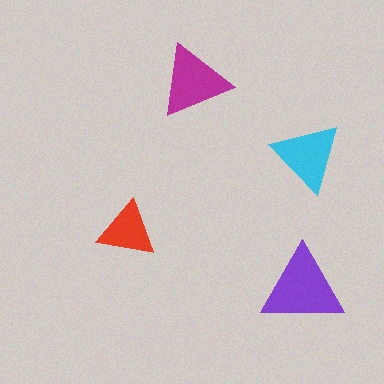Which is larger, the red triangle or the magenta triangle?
The magenta one.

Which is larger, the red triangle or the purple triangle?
The purple one.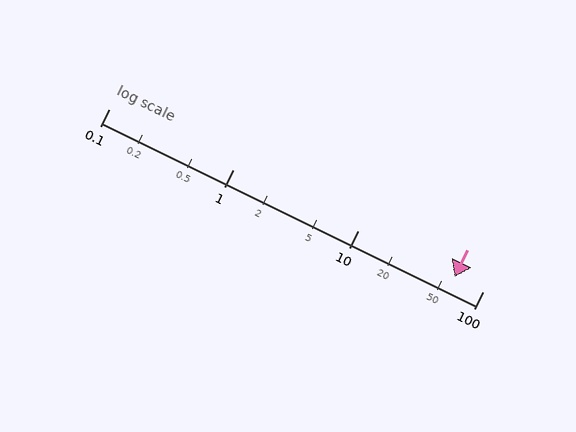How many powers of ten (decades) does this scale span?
The scale spans 3 decades, from 0.1 to 100.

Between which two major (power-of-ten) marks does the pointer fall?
The pointer is between 10 and 100.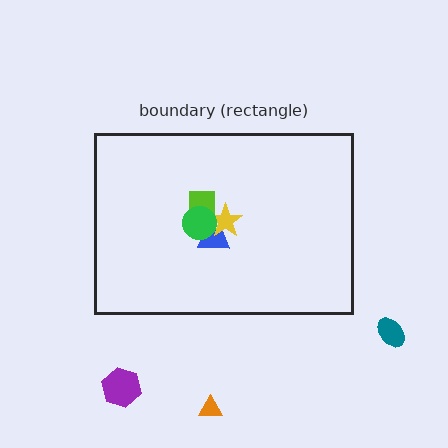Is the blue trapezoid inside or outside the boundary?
Inside.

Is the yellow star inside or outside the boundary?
Inside.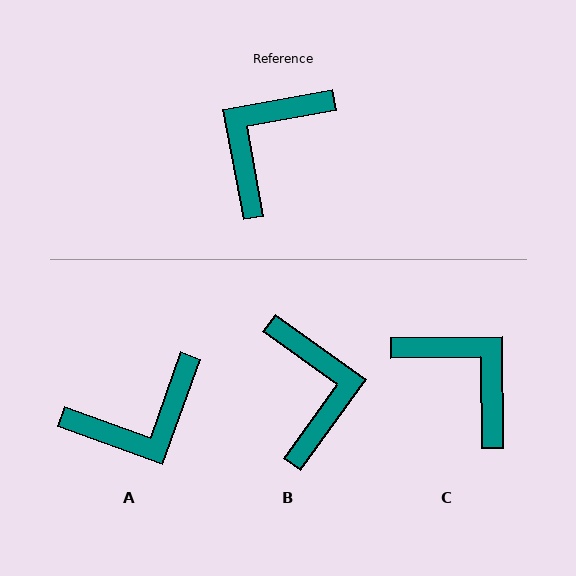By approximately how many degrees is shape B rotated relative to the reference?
Approximately 136 degrees clockwise.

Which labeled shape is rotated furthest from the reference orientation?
A, about 150 degrees away.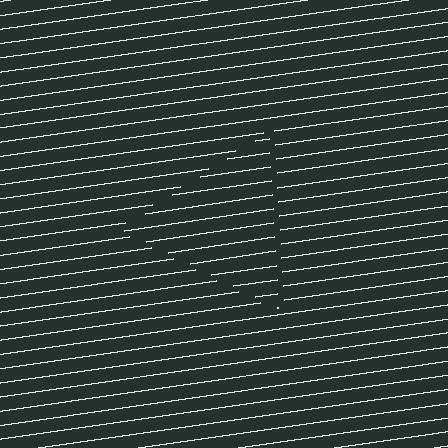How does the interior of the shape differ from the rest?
The interior of the shape contains the same grating, shifted by half a period — the contour is defined by the phase discontinuity where line-ends from the inner and outer gratings abut.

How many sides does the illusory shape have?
3 sides — the line-ends trace a triangle.